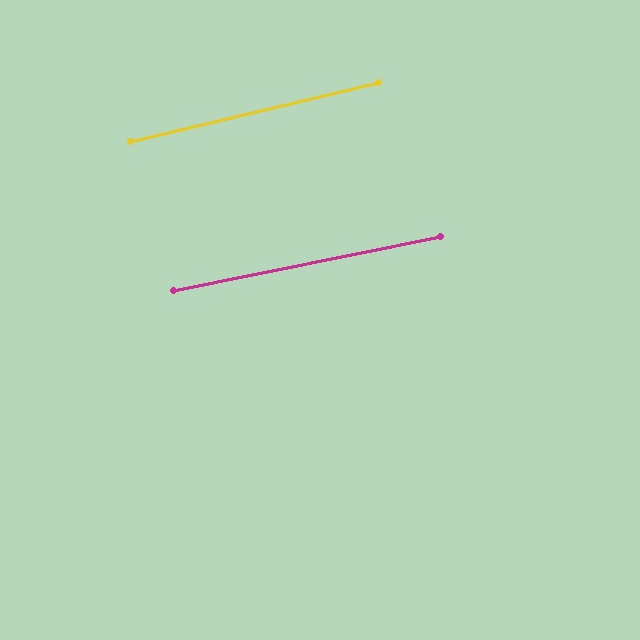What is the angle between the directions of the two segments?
Approximately 2 degrees.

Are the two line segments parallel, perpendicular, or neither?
Parallel — their directions differ by only 1.7°.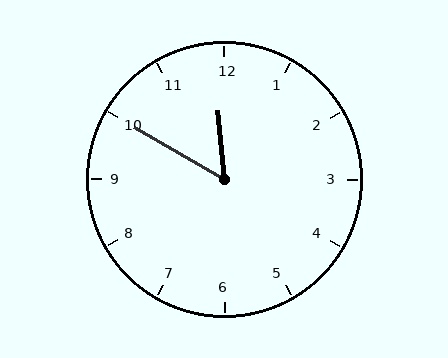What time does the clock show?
11:50.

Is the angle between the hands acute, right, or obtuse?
It is acute.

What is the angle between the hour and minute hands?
Approximately 55 degrees.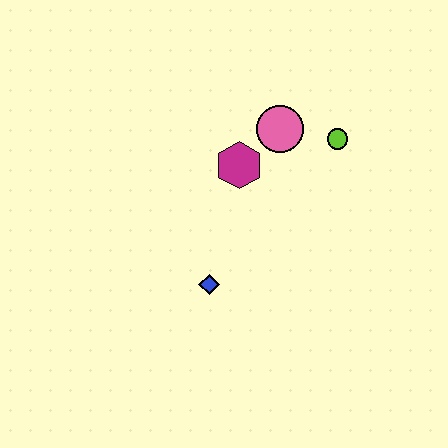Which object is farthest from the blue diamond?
The lime circle is farthest from the blue diamond.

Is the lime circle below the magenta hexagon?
No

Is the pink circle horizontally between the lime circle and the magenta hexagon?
Yes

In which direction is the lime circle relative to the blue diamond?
The lime circle is above the blue diamond.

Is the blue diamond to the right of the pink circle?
No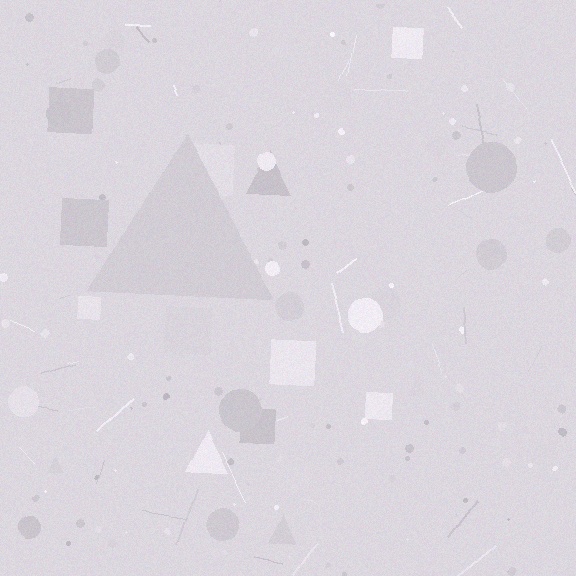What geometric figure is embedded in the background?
A triangle is embedded in the background.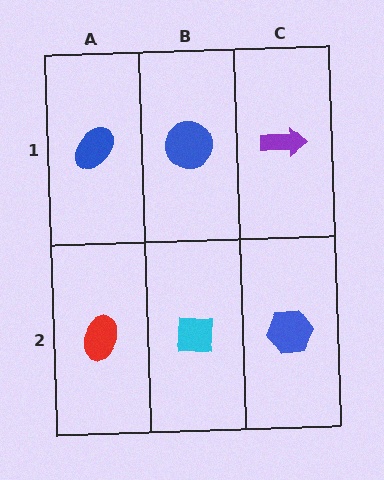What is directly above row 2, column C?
A purple arrow.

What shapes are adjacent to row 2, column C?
A purple arrow (row 1, column C), a cyan square (row 2, column B).